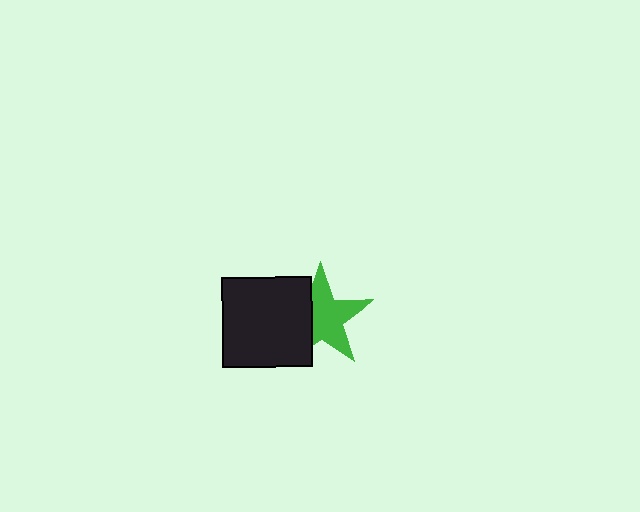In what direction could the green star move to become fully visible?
The green star could move right. That would shift it out from behind the black rectangle entirely.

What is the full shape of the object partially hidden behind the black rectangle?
The partially hidden object is a green star.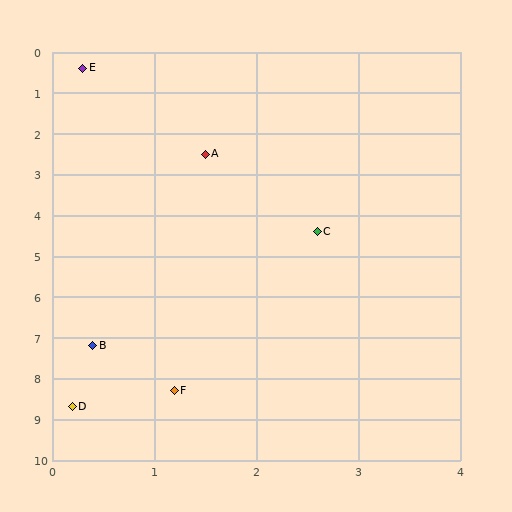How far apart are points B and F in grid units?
Points B and F are about 1.4 grid units apart.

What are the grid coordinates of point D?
Point D is at approximately (0.2, 8.7).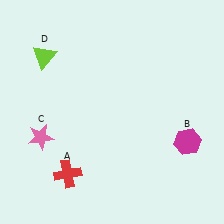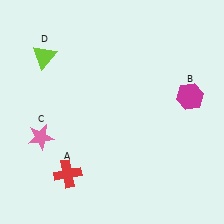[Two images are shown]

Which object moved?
The magenta hexagon (B) moved up.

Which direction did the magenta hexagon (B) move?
The magenta hexagon (B) moved up.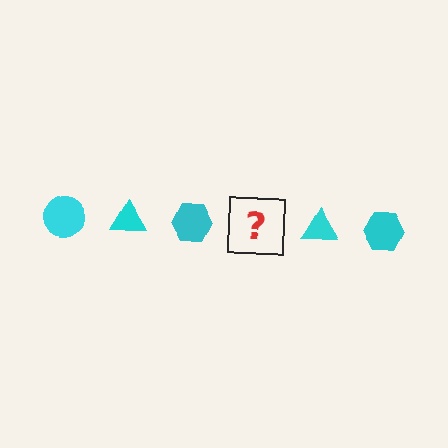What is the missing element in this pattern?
The missing element is a cyan circle.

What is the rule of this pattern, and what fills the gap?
The rule is that the pattern cycles through circle, triangle, hexagon shapes in cyan. The gap should be filled with a cyan circle.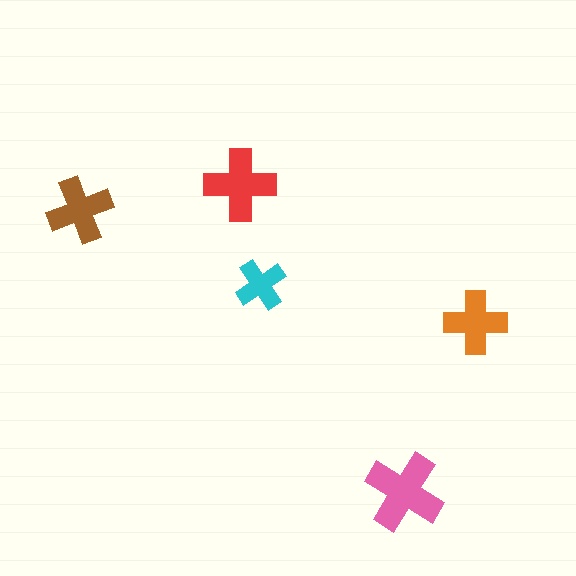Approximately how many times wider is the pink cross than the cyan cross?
About 1.5 times wider.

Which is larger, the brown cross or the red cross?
The red one.